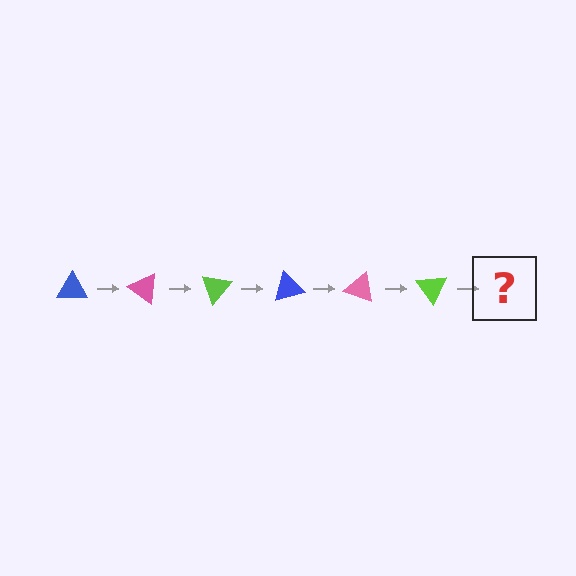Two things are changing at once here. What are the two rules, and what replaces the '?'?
The two rules are that it rotates 35 degrees each step and the color cycles through blue, pink, and lime. The '?' should be a blue triangle, rotated 210 degrees from the start.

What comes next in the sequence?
The next element should be a blue triangle, rotated 210 degrees from the start.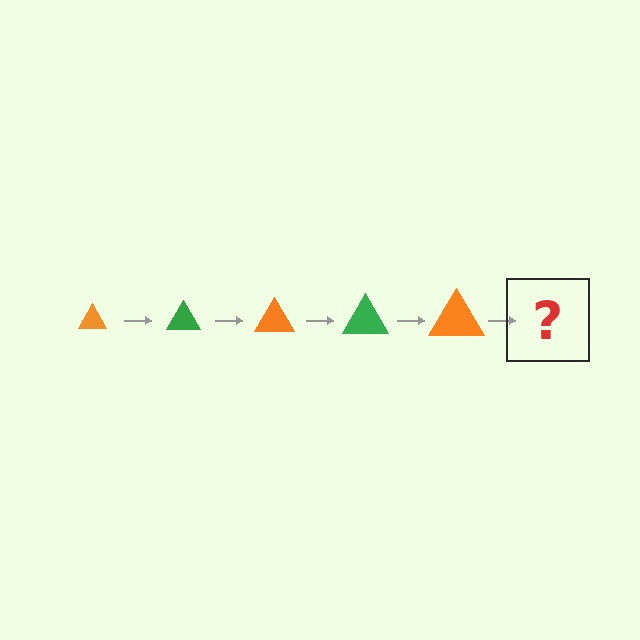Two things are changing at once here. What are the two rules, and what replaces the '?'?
The two rules are that the triangle grows larger each step and the color cycles through orange and green. The '?' should be a green triangle, larger than the previous one.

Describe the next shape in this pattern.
It should be a green triangle, larger than the previous one.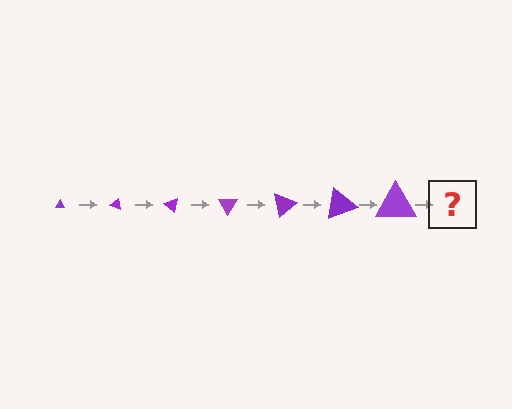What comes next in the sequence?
The next element should be a triangle, larger than the previous one and rotated 140 degrees from the start.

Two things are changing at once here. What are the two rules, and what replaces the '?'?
The two rules are that the triangle grows larger each step and it rotates 20 degrees each step. The '?' should be a triangle, larger than the previous one and rotated 140 degrees from the start.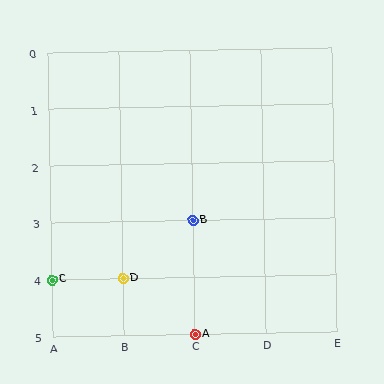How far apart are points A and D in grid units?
Points A and D are 1 column and 1 row apart (about 1.4 grid units diagonally).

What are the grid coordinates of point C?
Point C is at grid coordinates (A, 4).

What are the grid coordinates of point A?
Point A is at grid coordinates (C, 5).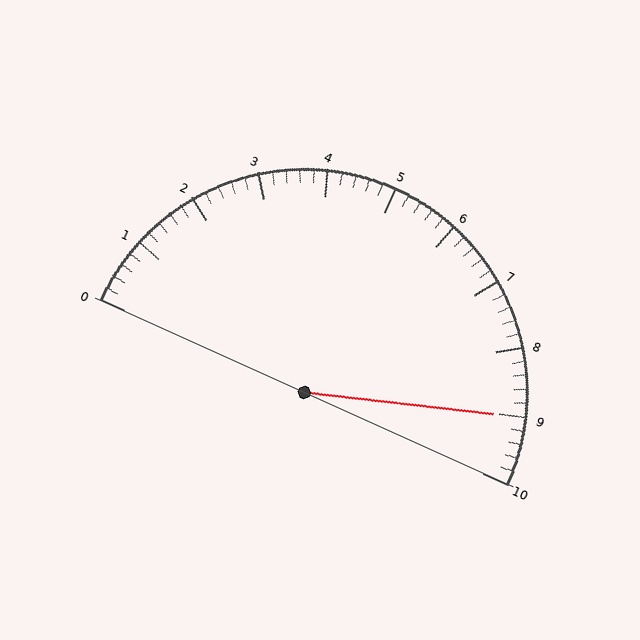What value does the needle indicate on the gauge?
The needle indicates approximately 9.0.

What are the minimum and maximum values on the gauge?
The gauge ranges from 0 to 10.